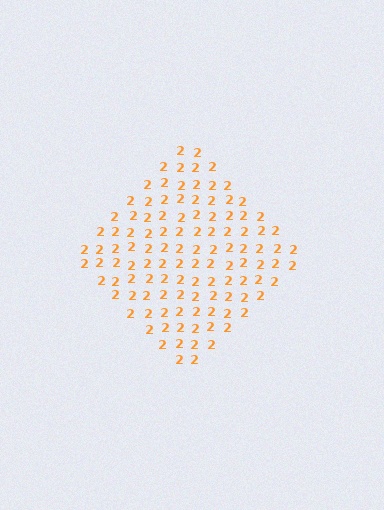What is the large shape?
The large shape is a diamond.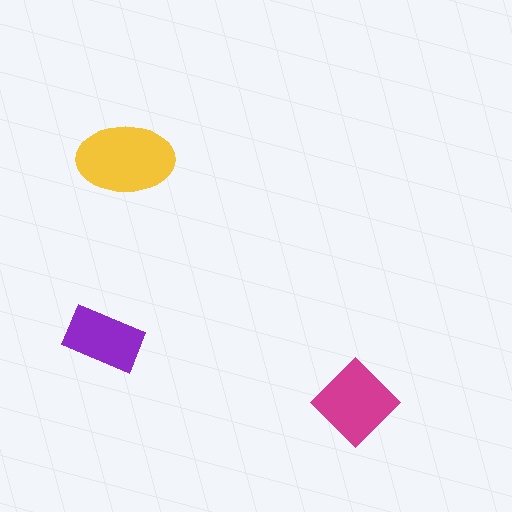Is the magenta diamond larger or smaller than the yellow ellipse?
Smaller.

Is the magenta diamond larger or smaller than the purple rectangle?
Larger.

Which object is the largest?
The yellow ellipse.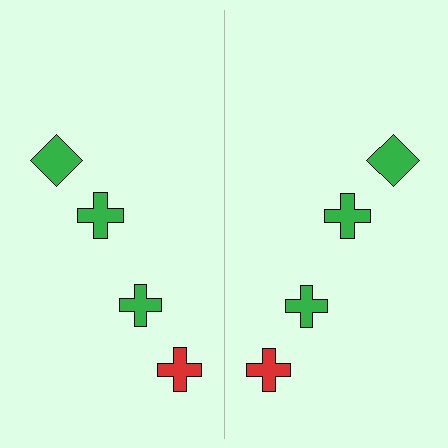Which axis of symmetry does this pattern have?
The pattern has a vertical axis of symmetry running through the center of the image.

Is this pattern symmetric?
Yes, this pattern has bilateral (reflection) symmetry.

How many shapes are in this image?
There are 8 shapes in this image.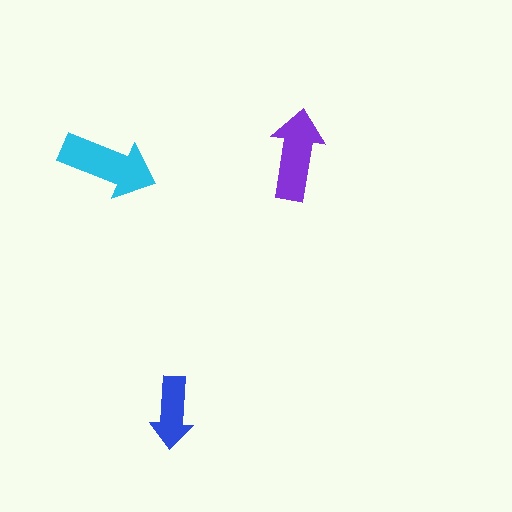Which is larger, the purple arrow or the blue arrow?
The purple one.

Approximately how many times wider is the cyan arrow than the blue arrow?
About 1.5 times wider.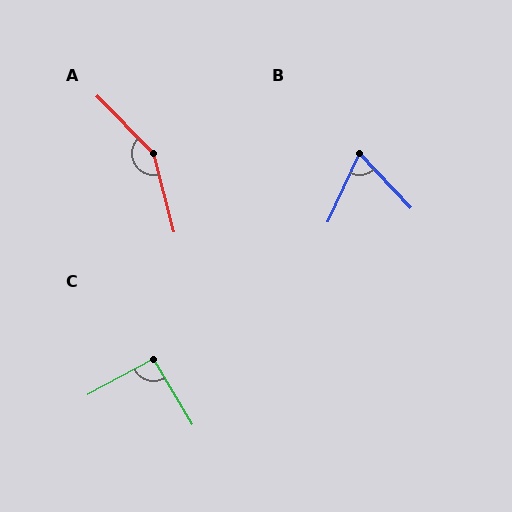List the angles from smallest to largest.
B (68°), C (92°), A (151°).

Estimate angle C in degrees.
Approximately 92 degrees.